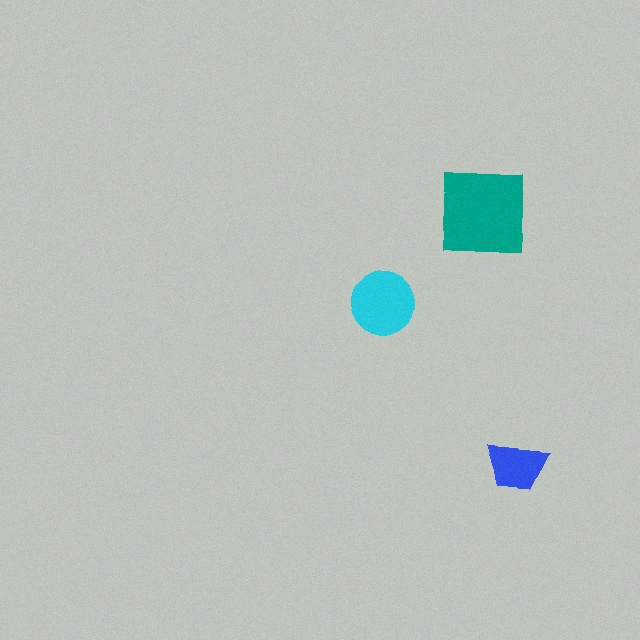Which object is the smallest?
The blue trapezoid.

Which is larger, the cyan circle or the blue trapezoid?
The cyan circle.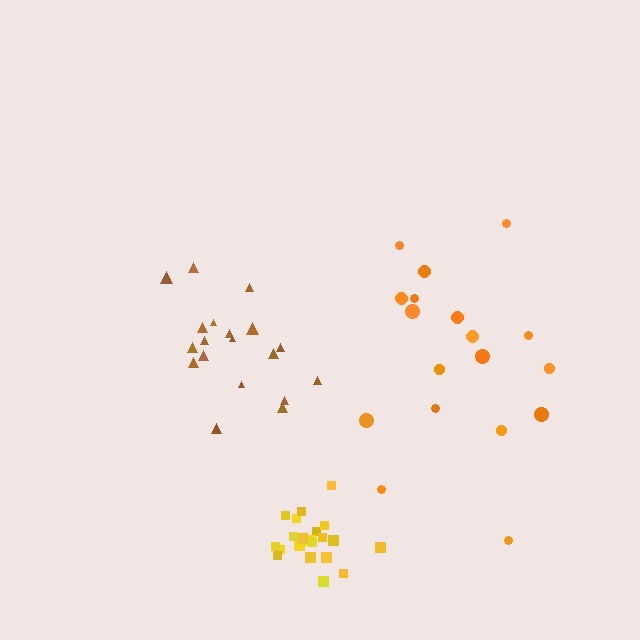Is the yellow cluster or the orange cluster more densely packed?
Yellow.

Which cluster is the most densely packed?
Yellow.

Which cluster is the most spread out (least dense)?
Orange.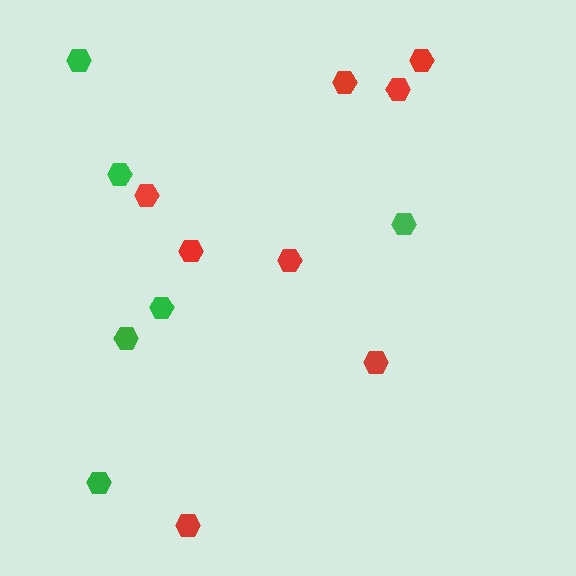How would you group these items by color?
There are 2 groups: one group of red hexagons (8) and one group of green hexagons (6).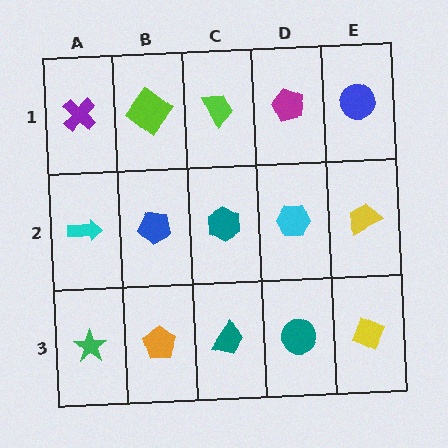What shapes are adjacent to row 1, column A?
A cyan arrow (row 2, column A), a lime diamond (row 1, column B).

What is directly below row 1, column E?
A yellow trapezoid.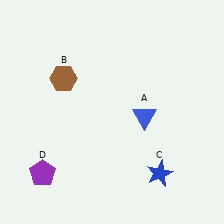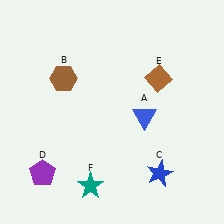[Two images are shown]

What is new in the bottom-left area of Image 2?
A teal star (F) was added in the bottom-left area of Image 2.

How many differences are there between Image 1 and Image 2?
There are 2 differences between the two images.